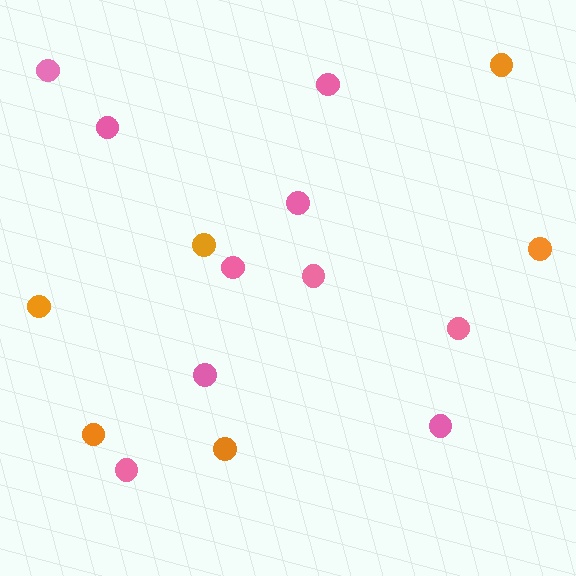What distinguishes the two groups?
There are 2 groups: one group of orange circles (6) and one group of pink circles (10).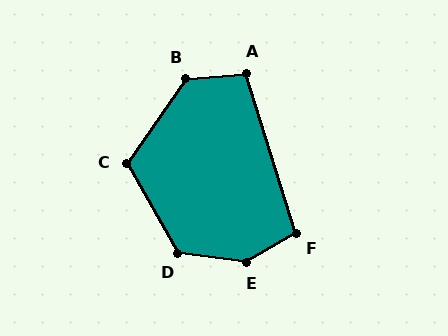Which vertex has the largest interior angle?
E, at approximately 142 degrees.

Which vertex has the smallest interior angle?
A, at approximately 102 degrees.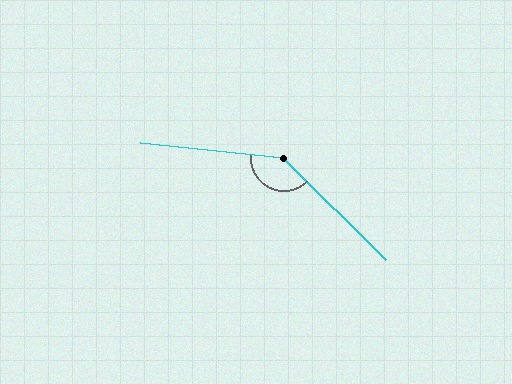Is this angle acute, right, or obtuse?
It is obtuse.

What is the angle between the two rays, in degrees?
Approximately 141 degrees.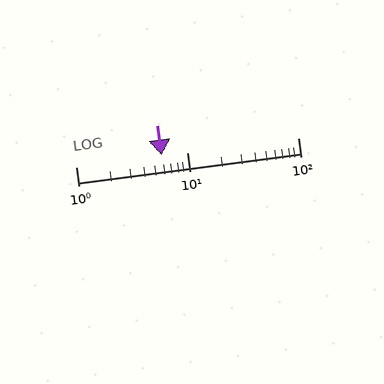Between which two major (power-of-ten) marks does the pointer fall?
The pointer is between 1 and 10.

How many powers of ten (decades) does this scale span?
The scale spans 2 decades, from 1 to 100.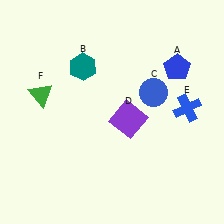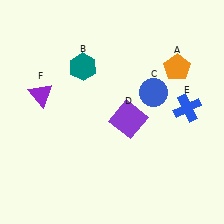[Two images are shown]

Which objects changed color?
A changed from blue to orange. F changed from green to purple.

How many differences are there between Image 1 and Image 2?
There are 2 differences between the two images.